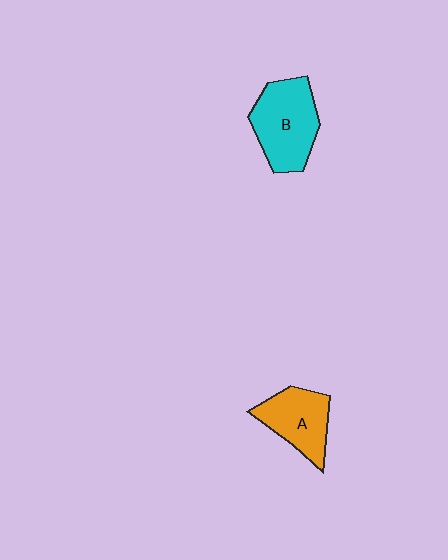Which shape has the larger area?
Shape B (cyan).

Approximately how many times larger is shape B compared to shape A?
Approximately 1.3 times.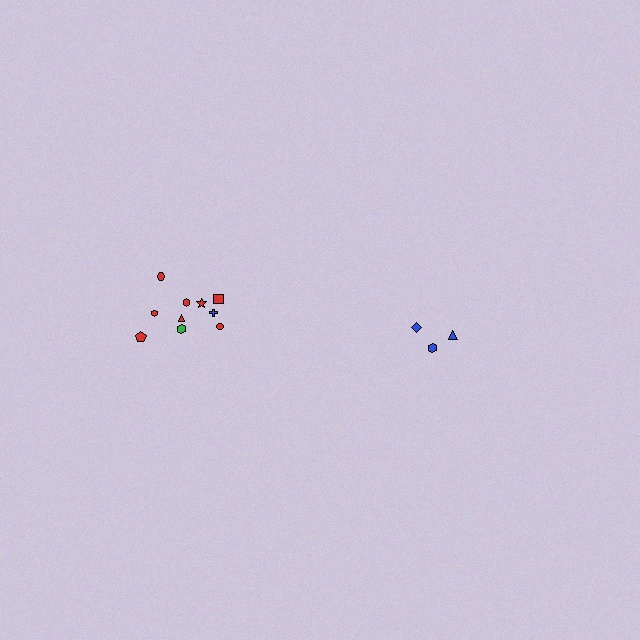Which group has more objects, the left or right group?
The left group.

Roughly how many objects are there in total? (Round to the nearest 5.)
Roughly 15 objects in total.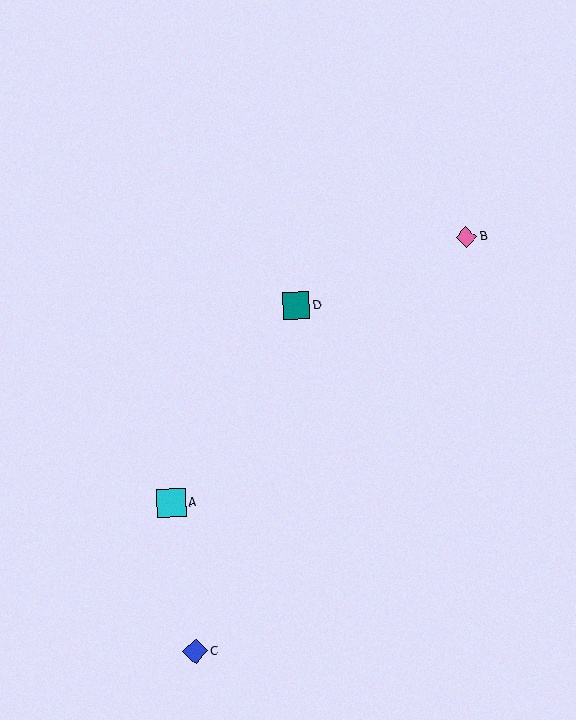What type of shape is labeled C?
Shape C is a blue diamond.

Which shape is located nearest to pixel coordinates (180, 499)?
The cyan square (labeled A) at (171, 503) is nearest to that location.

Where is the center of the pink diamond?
The center of the pink diamond is at (466, 237).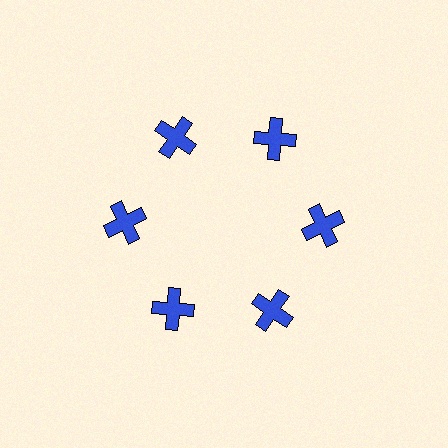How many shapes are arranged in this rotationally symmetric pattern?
There are 6 shapes, arranged in 6 groups of 1.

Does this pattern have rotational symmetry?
Yes, this pattern has 6-fold rotational symmetry. It looks the same after rotating 60 degrees around the center.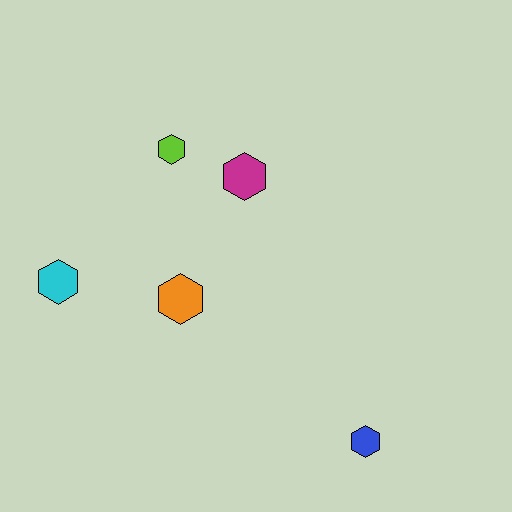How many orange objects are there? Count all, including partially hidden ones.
There is 1 orange object.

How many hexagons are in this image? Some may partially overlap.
There are 5 hexagons.